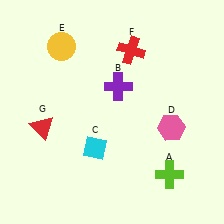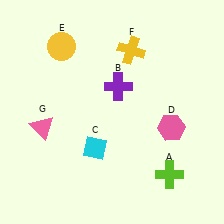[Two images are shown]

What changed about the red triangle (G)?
In Image 1, G is red. In Image 2, it changed to pink.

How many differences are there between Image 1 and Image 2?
There are 2 differences between the two images.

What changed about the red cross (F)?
In Image 1, F is red. In Image 2, it changed to yellow.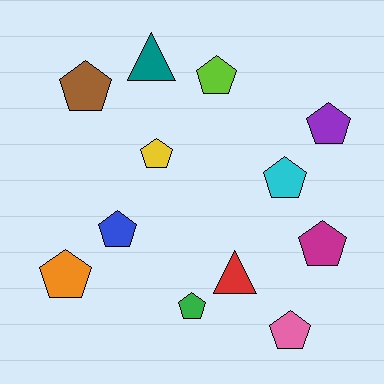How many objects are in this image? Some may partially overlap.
There are 12 objects.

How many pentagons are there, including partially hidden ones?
There are 10 pentagons.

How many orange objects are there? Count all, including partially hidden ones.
There is 1 orange object.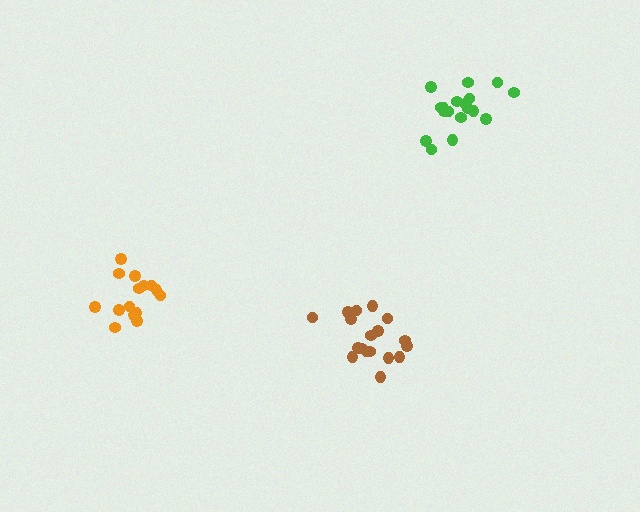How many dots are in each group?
Group 1: 15 dots, Group 2: 18 dots, Group 3: 18 dots (51 total).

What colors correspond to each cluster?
The clusters are colored: orange, brown, green.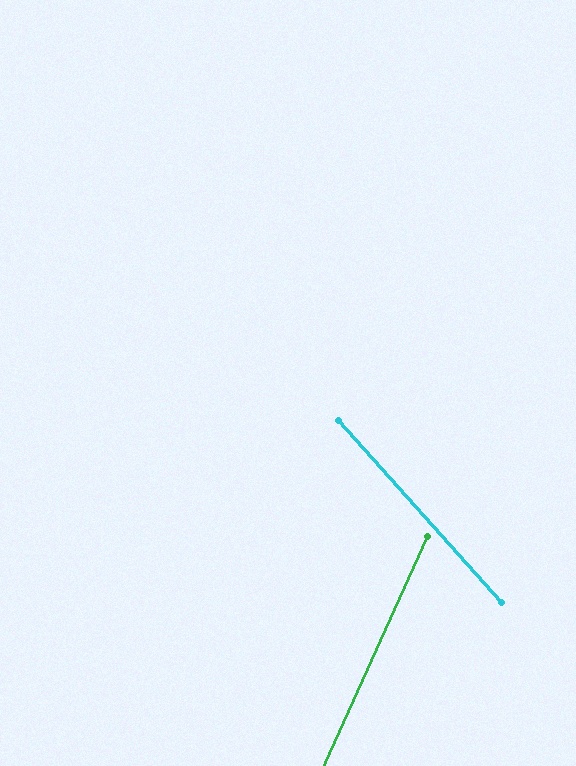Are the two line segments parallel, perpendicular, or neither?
Neither parallel nor perpendicular — they differ by about 66°.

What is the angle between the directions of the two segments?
Approximately 66 degrees.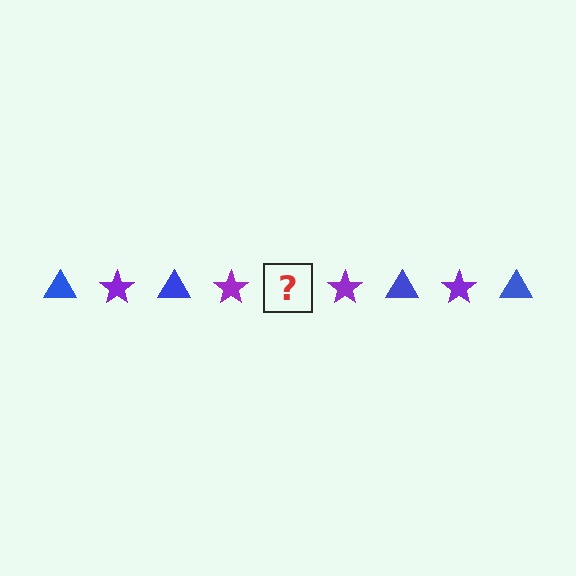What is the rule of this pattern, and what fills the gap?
The rule is that the pattern alternates between blue triangle and purple star. The gap should be filled with a blue triangle.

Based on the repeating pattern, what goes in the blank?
The blank should be a blue triangle.